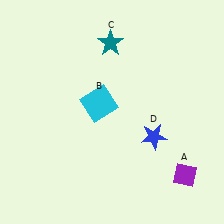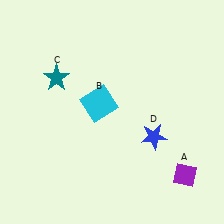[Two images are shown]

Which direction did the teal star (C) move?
The teal star (C) moved left.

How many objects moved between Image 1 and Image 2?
1 object moved between the two images.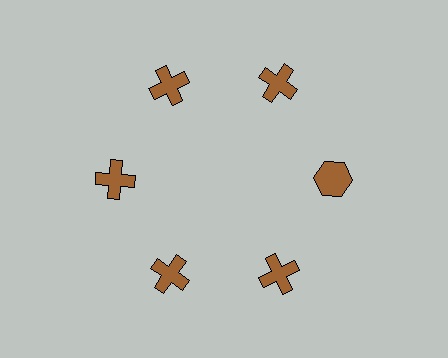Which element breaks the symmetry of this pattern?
The brown hexagon at roughly the 3 o'clock position breaks the symmetry. All other shapes are brown crosses.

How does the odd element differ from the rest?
It has a different shape: hexagon instead of cross.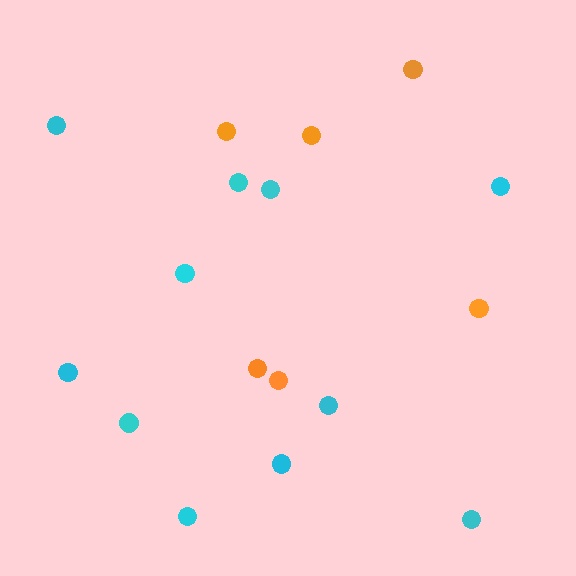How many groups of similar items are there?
There are 2 groups: one group of cyan circles (11) and one group of orange circles (6).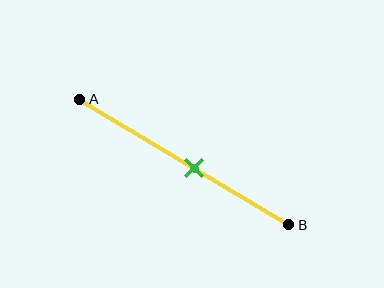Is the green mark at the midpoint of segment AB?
No, the mark is at about 55% from A, not at the 50% midpoint.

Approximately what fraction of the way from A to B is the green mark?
The green mark is approximately 55% of the way from A to B.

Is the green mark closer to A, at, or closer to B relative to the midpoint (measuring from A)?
The green mark is closer to point B than the midpoint of segment AB.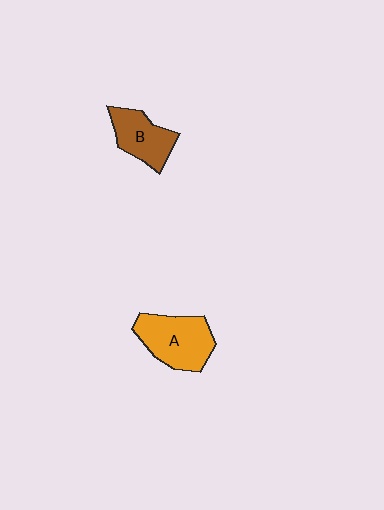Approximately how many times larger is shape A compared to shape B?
Approximately 1.4 times.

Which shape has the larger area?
Shape A (orange).